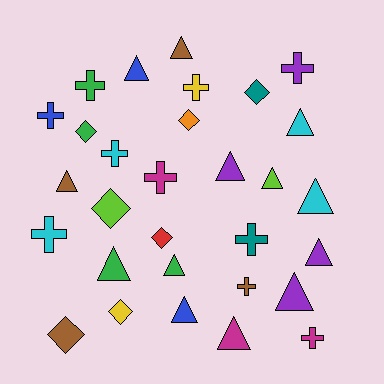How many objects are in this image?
There are 30 objects.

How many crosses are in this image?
There are 10 crosses.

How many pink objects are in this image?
There are no pink objects.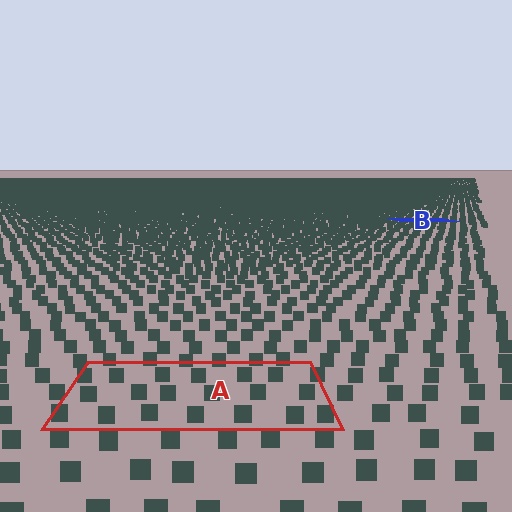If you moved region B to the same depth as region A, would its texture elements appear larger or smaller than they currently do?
They would appear larger. At a closer depth, the same texture elements are projected at a bigger on-screen size.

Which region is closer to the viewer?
Region A is closer. The texture elements there are larger and more spread out.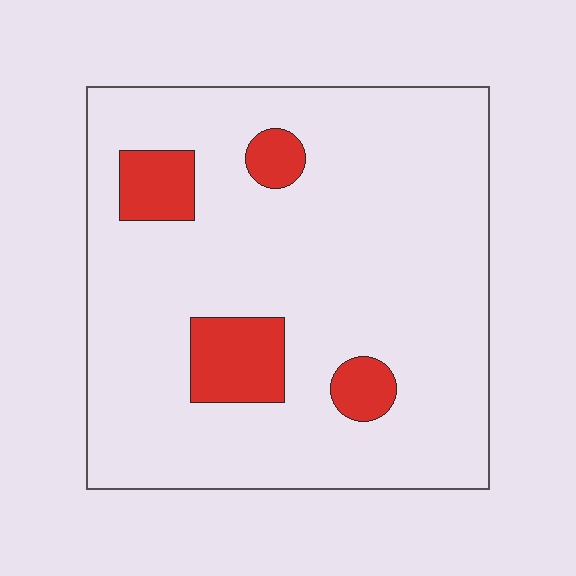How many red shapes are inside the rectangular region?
4.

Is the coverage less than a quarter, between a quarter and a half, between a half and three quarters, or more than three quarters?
Less than a quarter.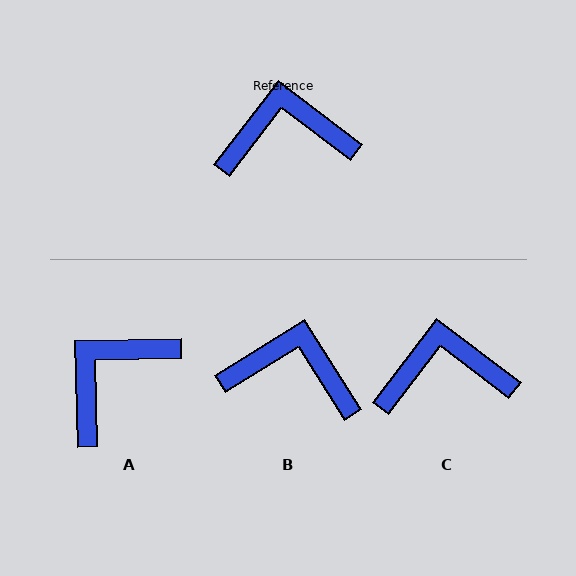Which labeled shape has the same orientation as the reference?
C.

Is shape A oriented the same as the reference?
No, it is off by about 39 degrees.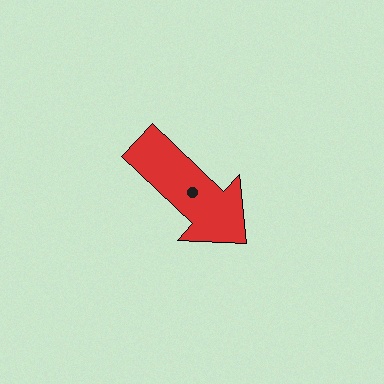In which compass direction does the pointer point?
Southeast.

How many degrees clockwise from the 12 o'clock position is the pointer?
Approximately 133 degrees.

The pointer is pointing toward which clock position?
Roughly 4 o'clock.